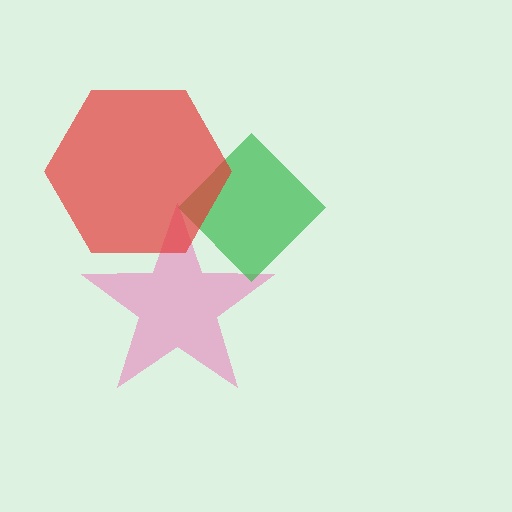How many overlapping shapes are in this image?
There are 3 overlapping shapes in the image.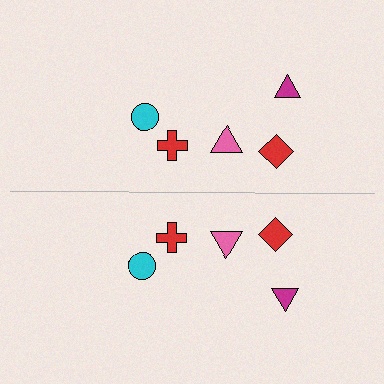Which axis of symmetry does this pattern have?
The pattern has a horizontal axis of symmetry running through the center of the image.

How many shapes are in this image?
There are 10 shapes in this image.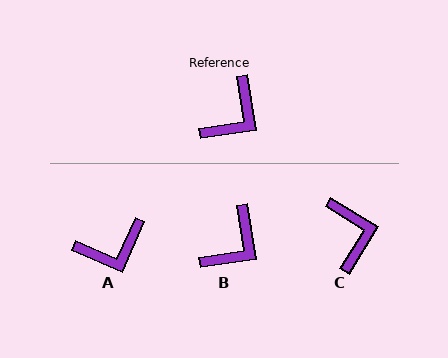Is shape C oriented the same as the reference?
No, it is off by about 49 degrees.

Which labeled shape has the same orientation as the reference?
B.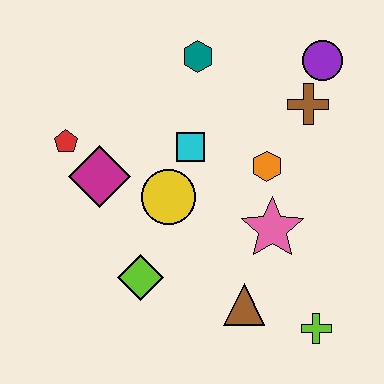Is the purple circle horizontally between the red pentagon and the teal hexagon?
No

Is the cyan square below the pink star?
No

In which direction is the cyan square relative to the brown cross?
The cyan square is to the left of the brown cross.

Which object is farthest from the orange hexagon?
The red pentagon is farthest from the orange hexagon.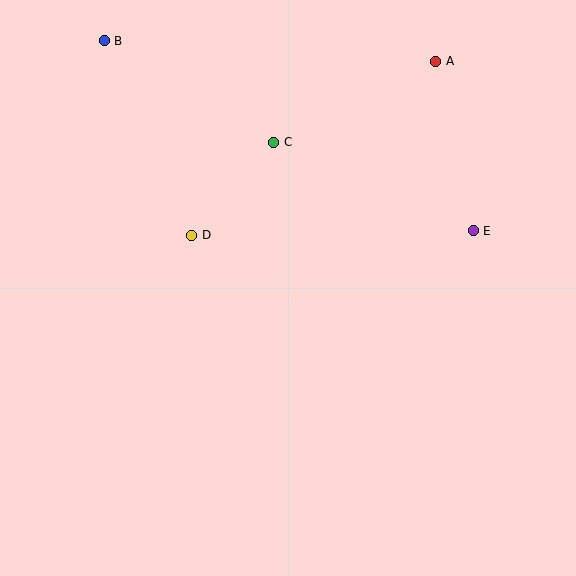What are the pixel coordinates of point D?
Point D is at (192, 235).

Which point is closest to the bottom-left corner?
Point D is closest to the bottom-left corner.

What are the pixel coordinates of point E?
Point E is at (473, 231).